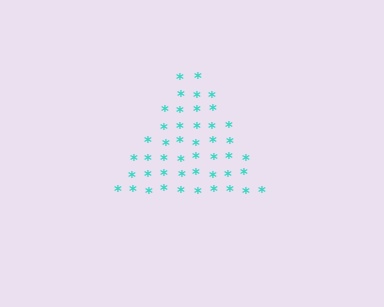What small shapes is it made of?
It is made of small asterisks.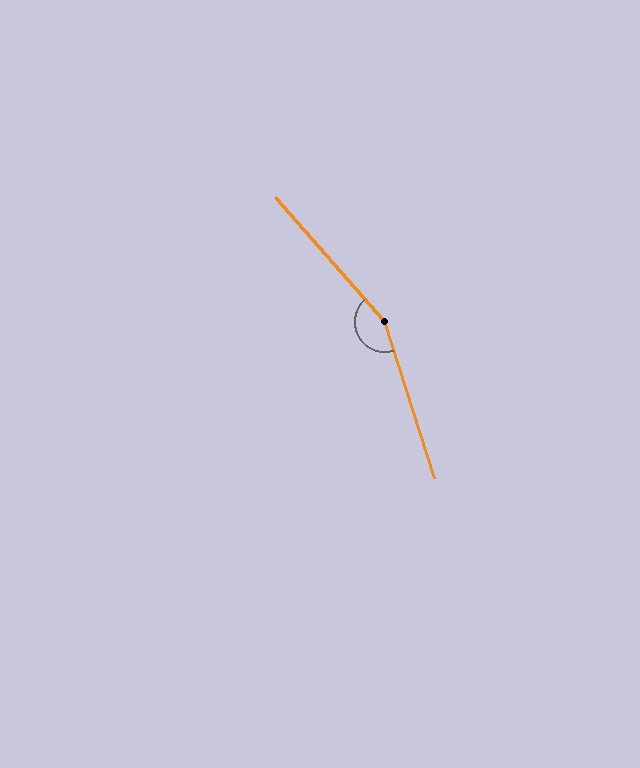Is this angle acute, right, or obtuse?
It is obtuse.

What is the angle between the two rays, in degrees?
Approximately 156 degrees.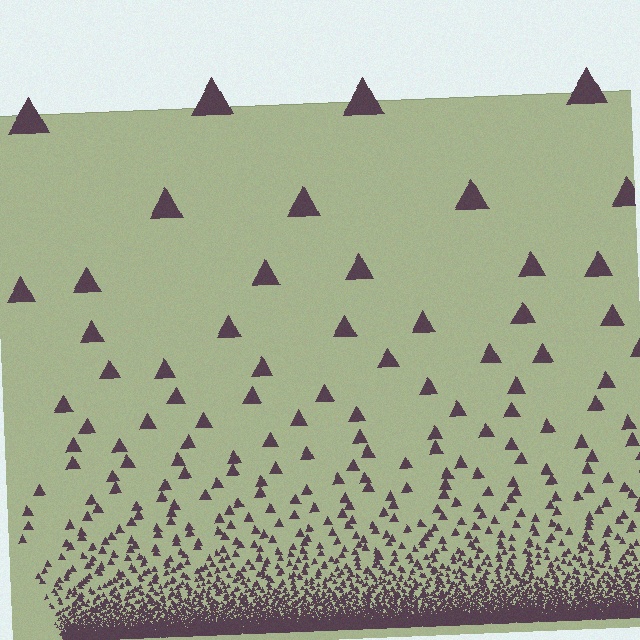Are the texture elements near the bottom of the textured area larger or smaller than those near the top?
Smaller. The gradient is inverted — elements near the bottom are smaller and denser.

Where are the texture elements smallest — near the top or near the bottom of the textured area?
Near the bottom.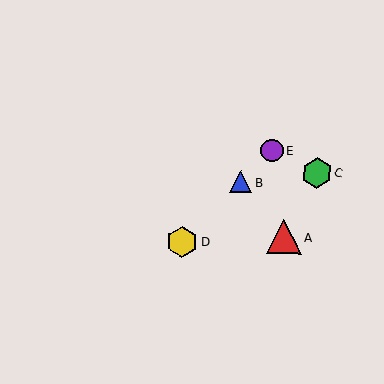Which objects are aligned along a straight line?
Objects B, D, E are aligned along a straight line.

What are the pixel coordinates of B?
Object B is at (241, 182).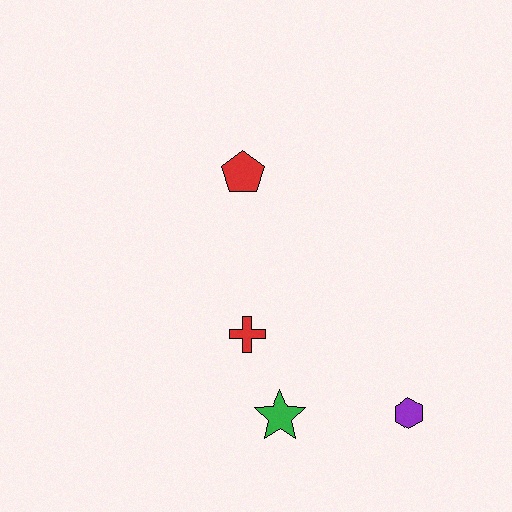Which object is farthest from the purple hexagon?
The red pentagon is farthest from the purple hexagon.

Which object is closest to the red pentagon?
The red cross is closest to the red pentagon.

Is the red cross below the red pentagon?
Yes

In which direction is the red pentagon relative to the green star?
The red pentagon is above the green star.